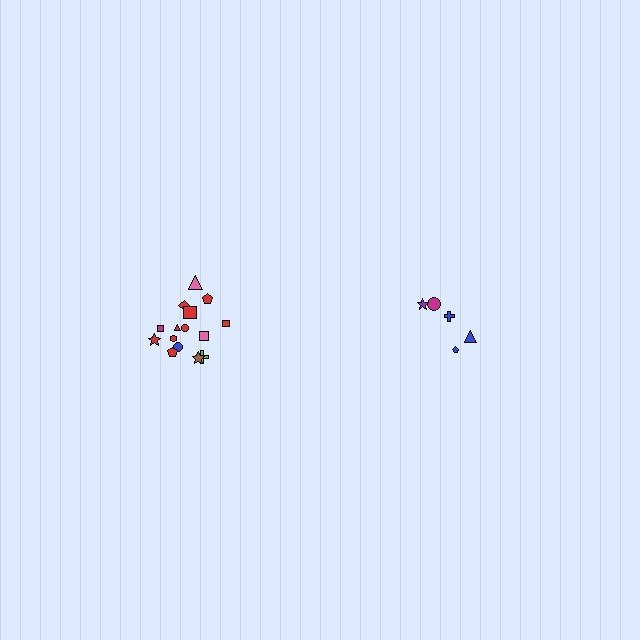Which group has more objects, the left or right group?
The left group.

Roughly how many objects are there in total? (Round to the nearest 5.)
Roughly 20 objects in total.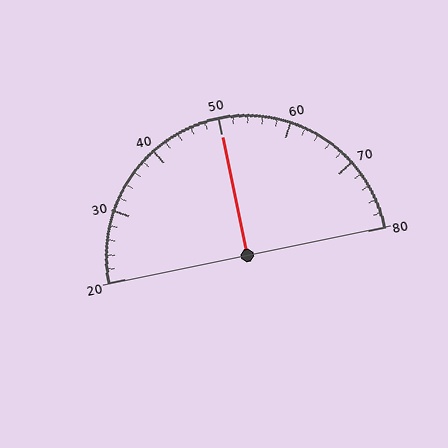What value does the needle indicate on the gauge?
The needle indicates approximately 50.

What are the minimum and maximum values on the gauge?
The gauge ranges from 20 to 80.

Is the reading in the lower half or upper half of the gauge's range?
The reading is in the upper half of the range (20 to 80).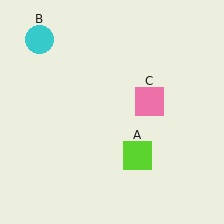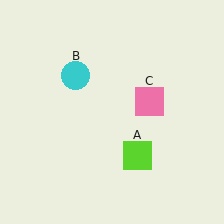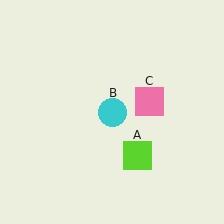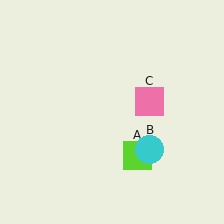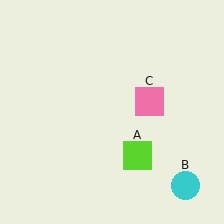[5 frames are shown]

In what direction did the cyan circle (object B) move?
The cyan circle (object B) moved down and to the right.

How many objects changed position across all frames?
1 object changed position: cyan circle (object B).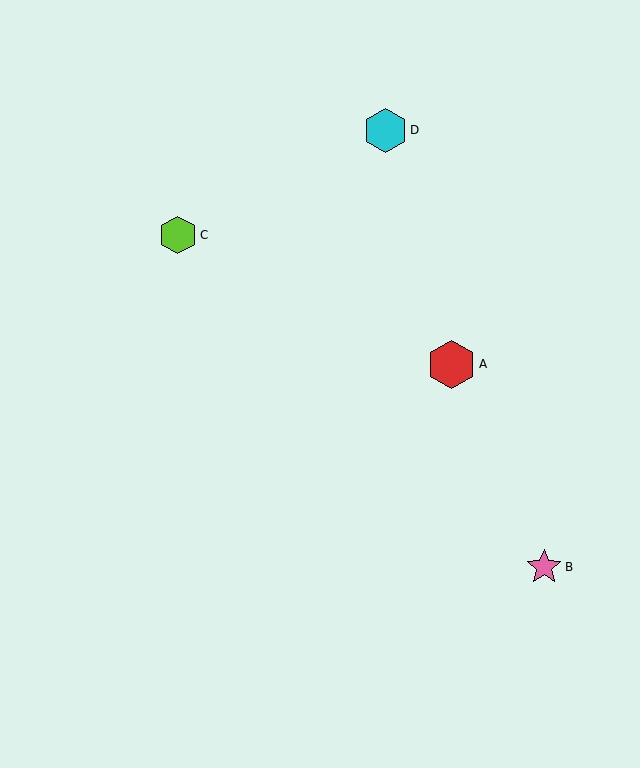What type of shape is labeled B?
Shape B is a pink star.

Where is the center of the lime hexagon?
The center of the lime hexagon is at (178, 235).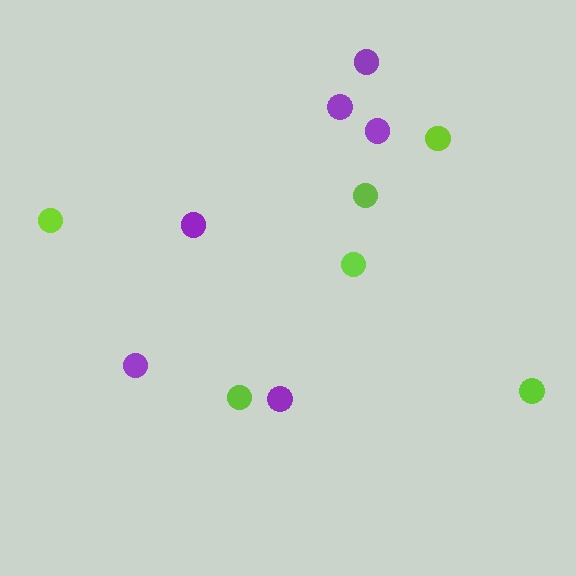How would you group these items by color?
There are 2 groups: one group of lime circles (6) and one group of purple circles (6).